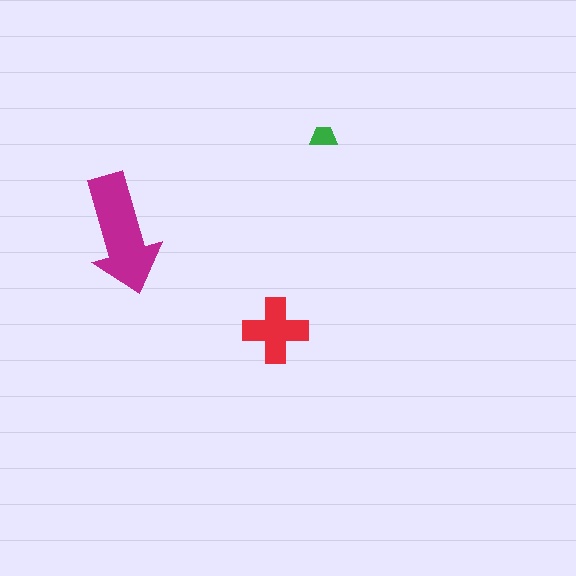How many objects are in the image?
There are 3 objects in the image.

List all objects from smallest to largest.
The green trapezoid, the red cross, the magenta arrow.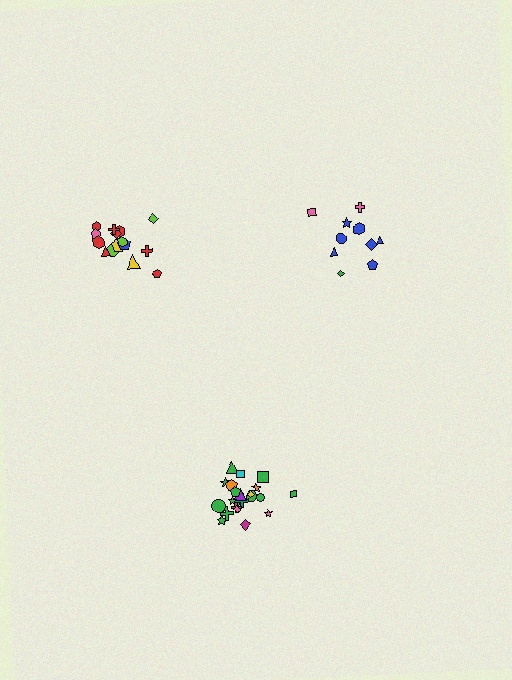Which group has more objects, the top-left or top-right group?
The top-left group.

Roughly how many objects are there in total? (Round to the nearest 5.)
Roughly 45 objects in total.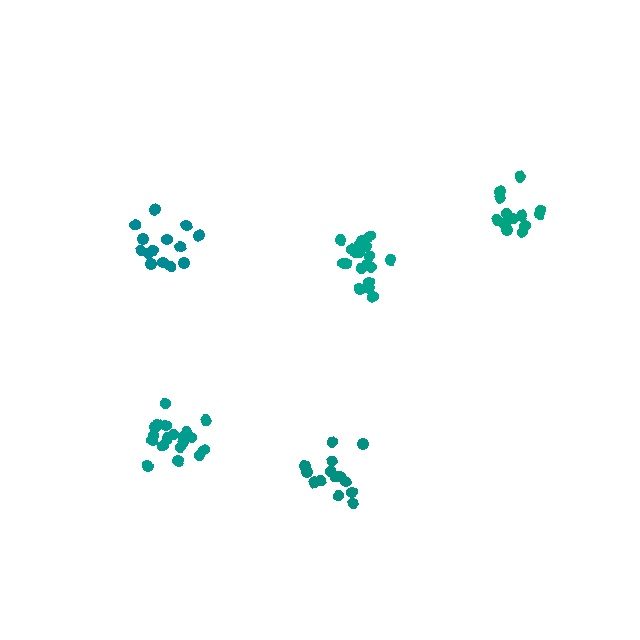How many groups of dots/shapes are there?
There are 5 groups.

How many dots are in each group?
Group 1: 14 dots, Group 2: 19 dots, Group 3: 14 dots, Group 4: 19 dots, Group 5: 13 dots (79 total).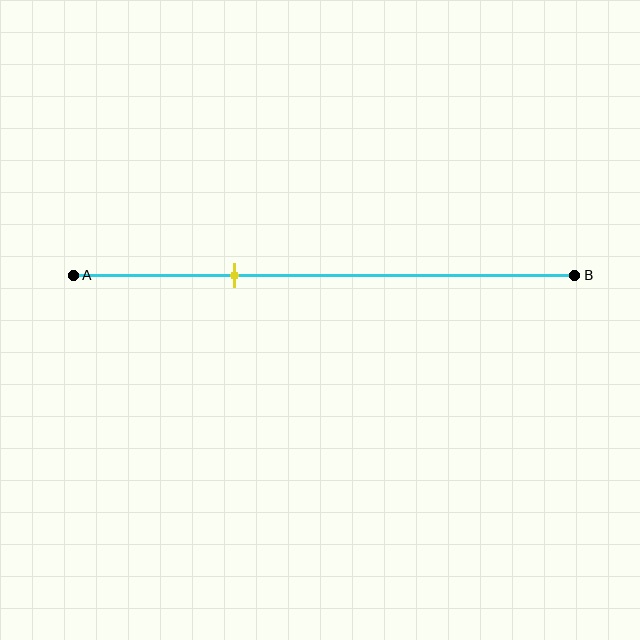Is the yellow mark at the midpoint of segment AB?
No, the mark is at about 30% from A, not at the 50% midpoint.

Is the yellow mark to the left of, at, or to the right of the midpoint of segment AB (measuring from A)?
The yellow mark is to the left of the midpoint of segment AB.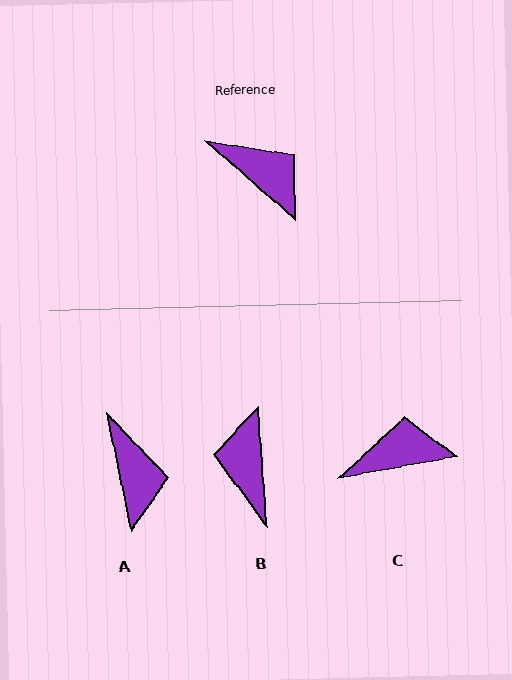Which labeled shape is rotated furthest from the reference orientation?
B, about 136 degrees away.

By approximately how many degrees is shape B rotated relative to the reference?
Approximately 136 degrees counter-clockwise.